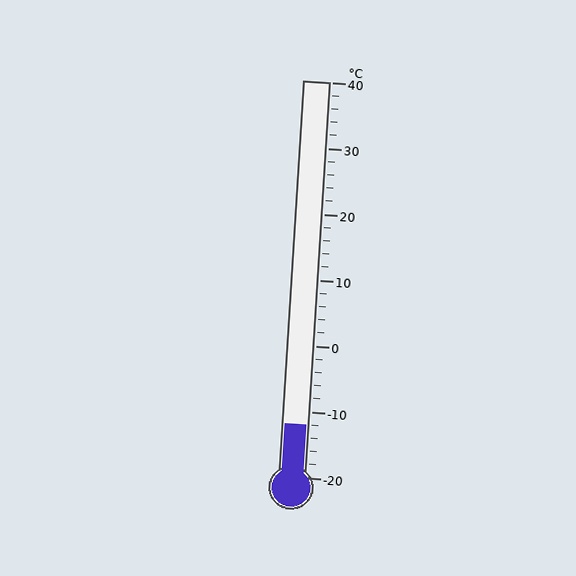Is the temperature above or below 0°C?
The temperature is below 0°C.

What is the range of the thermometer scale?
The thermometer scale ranges from -20°C to 40°C.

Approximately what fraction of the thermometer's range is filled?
The thermometer is filled to approximately 15% of its range.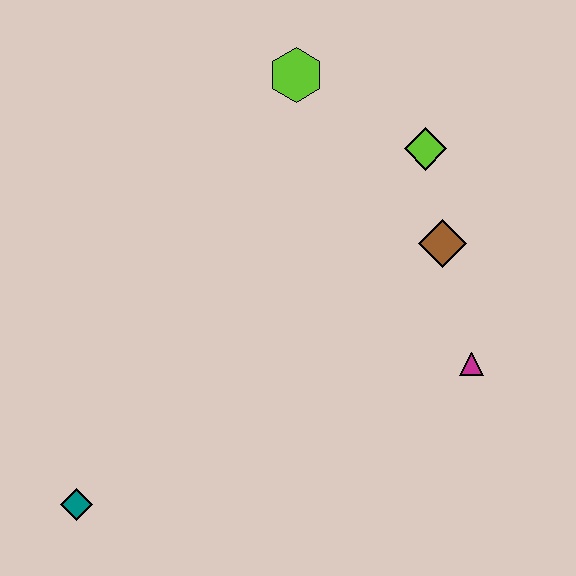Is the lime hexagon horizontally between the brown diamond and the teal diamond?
Yes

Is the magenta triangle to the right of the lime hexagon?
Yes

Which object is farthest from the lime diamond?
The teal diamond is farthest from the lime diamond.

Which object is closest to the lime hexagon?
The lime diamond is closest to the lime hexagon.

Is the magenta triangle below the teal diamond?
No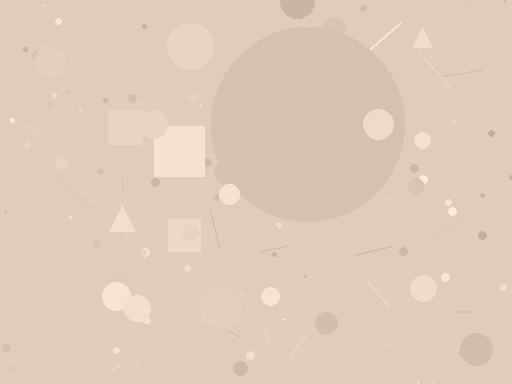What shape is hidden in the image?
A circle is hidden in the image.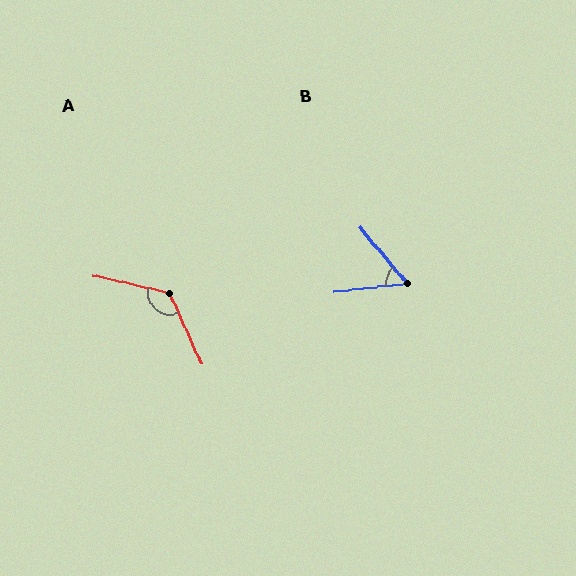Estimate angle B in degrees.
Approximately 56 degrees.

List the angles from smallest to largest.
B (56°), A (127°).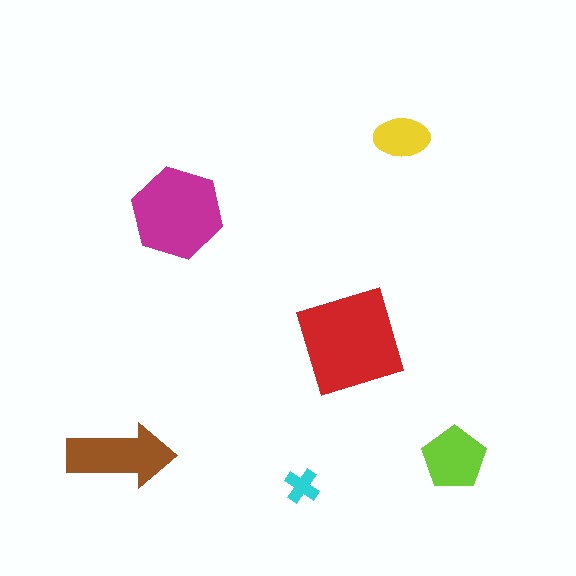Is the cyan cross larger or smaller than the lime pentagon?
Smaller.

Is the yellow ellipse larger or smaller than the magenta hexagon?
Smaller.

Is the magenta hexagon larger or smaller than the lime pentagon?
Larger.